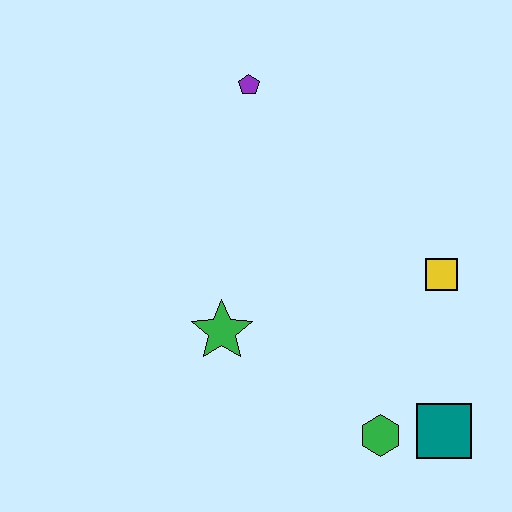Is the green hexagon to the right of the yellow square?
No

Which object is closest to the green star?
The green hexagon is closest to the green star.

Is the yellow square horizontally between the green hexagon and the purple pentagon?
No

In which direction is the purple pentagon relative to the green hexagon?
The purple pentagon is above the green hexagon.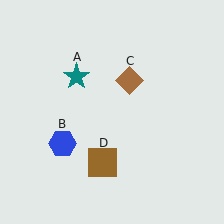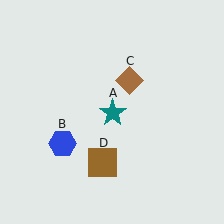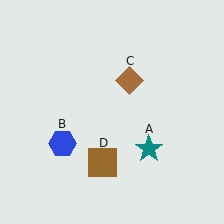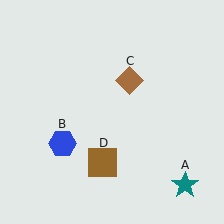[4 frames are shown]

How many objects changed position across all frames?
1 object changed position: teal star (object A).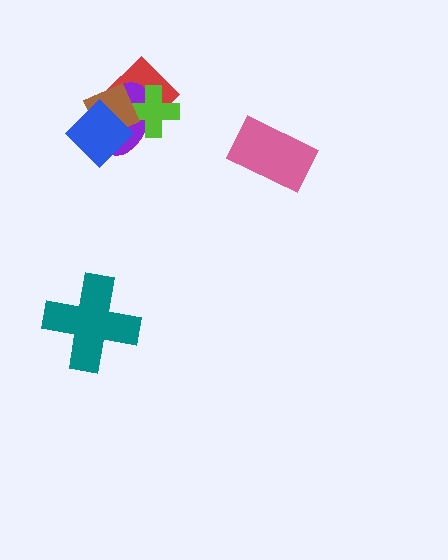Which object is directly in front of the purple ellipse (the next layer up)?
The lime cross is directly in front of the purple ellipse.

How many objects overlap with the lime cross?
3 objects overlap with the lime cross.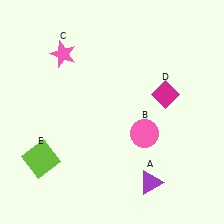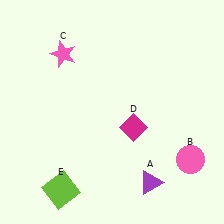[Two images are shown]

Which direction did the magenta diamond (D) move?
The magenta diamond (D) moved down.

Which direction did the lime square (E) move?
The lime square (E) moved down.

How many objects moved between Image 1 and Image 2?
3 objects moved between the two images.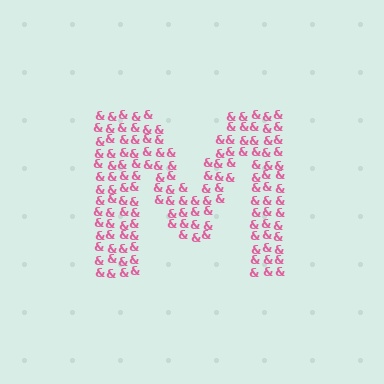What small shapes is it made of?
It is made of small ampersands.